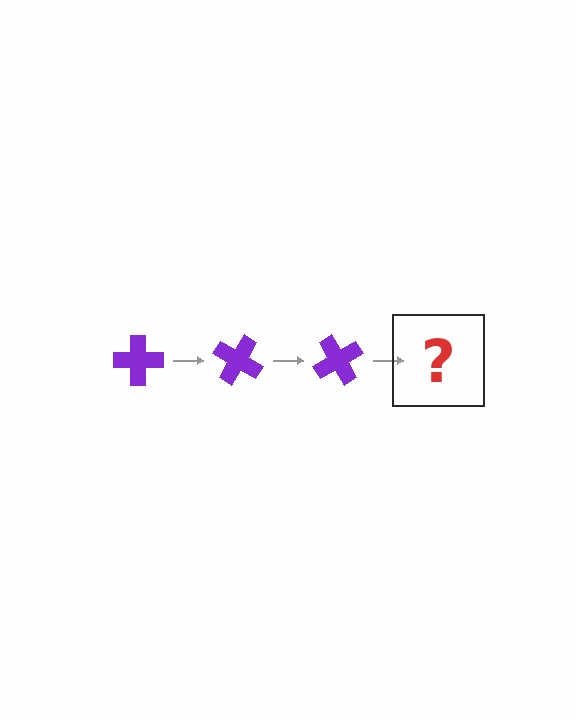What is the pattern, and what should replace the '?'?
The pattern is that the cross rotates 30 degrees each step. The '?' should be a purple cross rotated 90 degrees.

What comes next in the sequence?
The next element should be a purple cross rotated 90 degrees.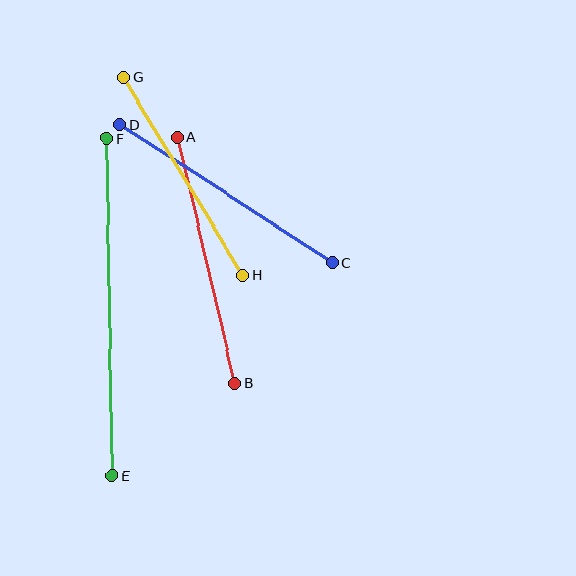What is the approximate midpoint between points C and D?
The midpoint is at approximately (226, 194) pixels.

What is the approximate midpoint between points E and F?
The midpoint is at approximately (110, 307) pixels.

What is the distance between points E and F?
The distance is approximately 337 pixels.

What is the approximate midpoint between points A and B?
The midpoint is at approximately (206, 260) pixels.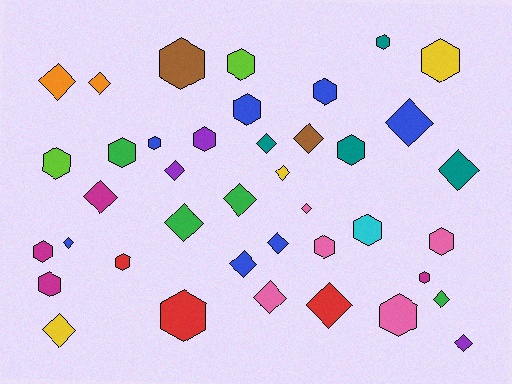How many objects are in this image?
There are 40 objects.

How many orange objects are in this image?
There are 2 orange objects.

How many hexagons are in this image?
There are 20 hexagons.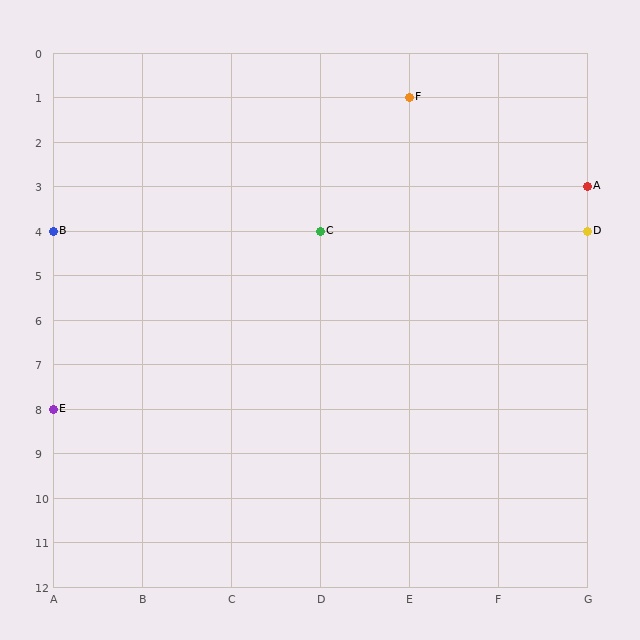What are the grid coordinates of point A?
Point A is at grid coordinates (G, 3).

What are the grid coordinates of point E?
Point E is at grid coordinates (A, 8).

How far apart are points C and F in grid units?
Points C and F are 1 column and 3 rows apart (about 3.2 grid units diagonally).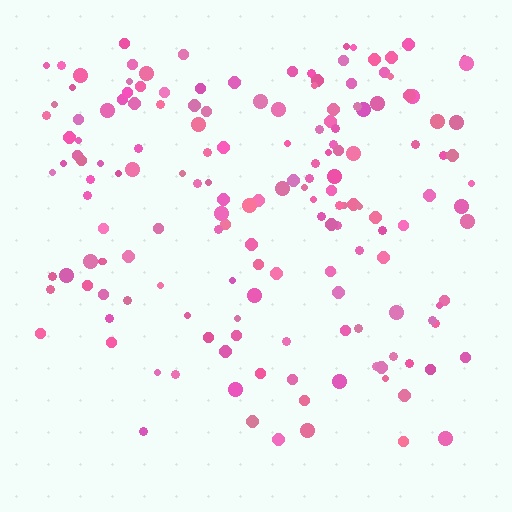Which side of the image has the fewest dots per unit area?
The bottom.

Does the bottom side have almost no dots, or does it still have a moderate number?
Still a moderate number, just noticeably fewer than the top.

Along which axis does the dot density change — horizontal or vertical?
Vertical.